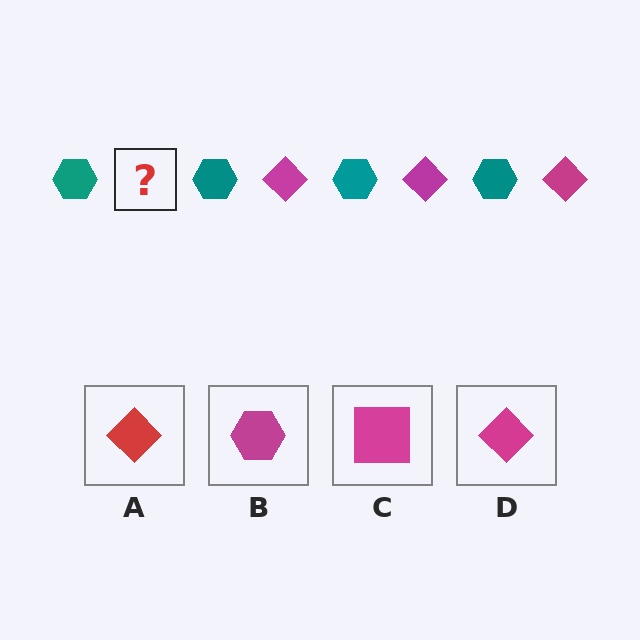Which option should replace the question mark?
Option D.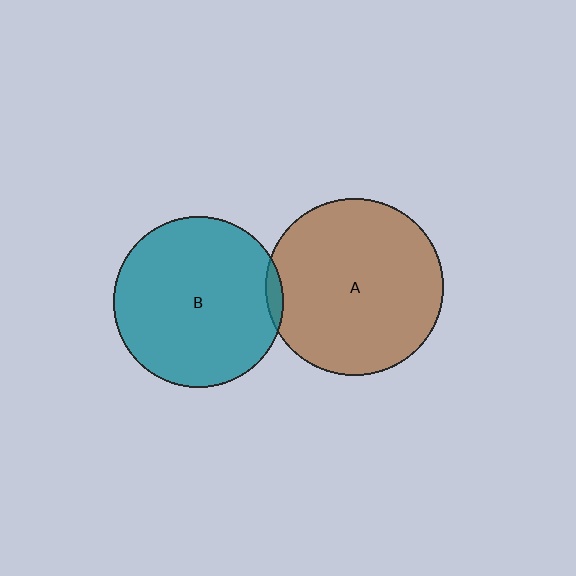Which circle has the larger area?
Circle A (brown).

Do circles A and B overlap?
Yes.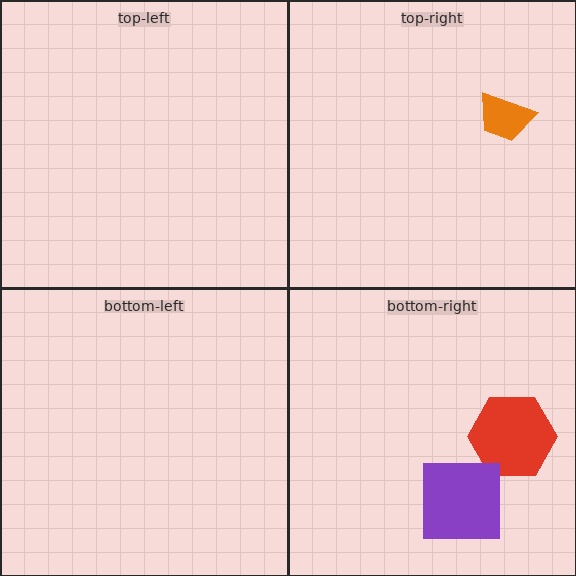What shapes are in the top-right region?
The orange trapezoid.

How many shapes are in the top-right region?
1.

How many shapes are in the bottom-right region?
2.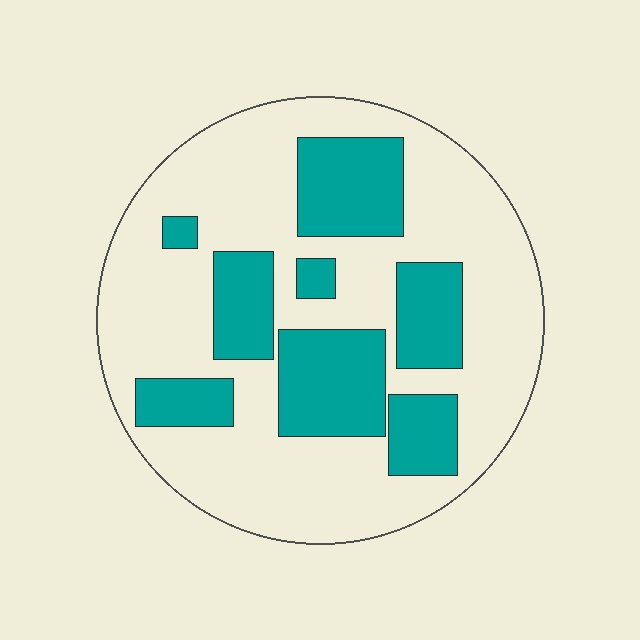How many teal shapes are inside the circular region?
8.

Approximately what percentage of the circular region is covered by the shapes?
Approximately 30%.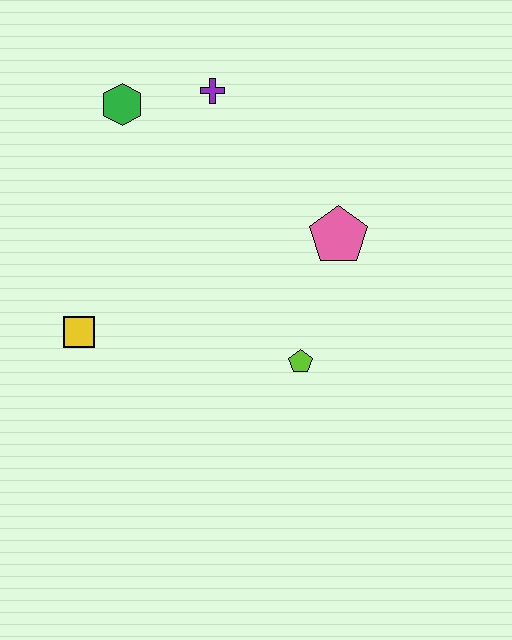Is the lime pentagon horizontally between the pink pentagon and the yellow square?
Yes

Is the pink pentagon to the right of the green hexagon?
Yes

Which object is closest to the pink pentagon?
The lime pentagon is closest to the pink pentagon.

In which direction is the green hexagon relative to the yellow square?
The green hexagon is above the yellow square.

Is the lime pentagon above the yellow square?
No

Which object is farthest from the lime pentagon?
The green hexagon is farthest from the lime pentagon.